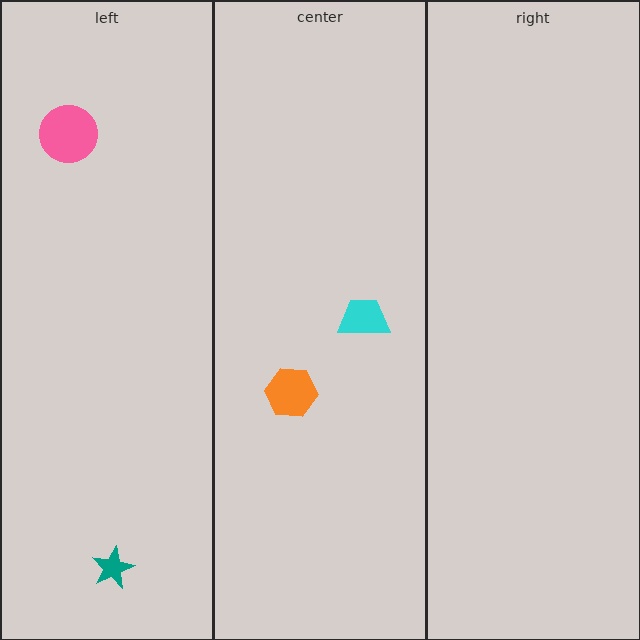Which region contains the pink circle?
The left region.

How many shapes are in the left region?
2.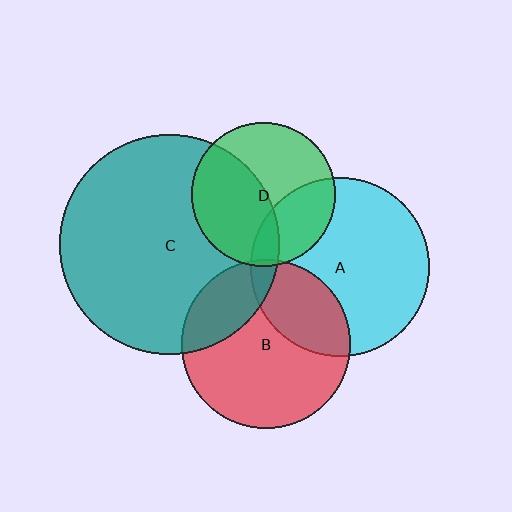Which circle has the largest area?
Circle C (teal).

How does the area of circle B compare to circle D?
Approximately 1.4 times.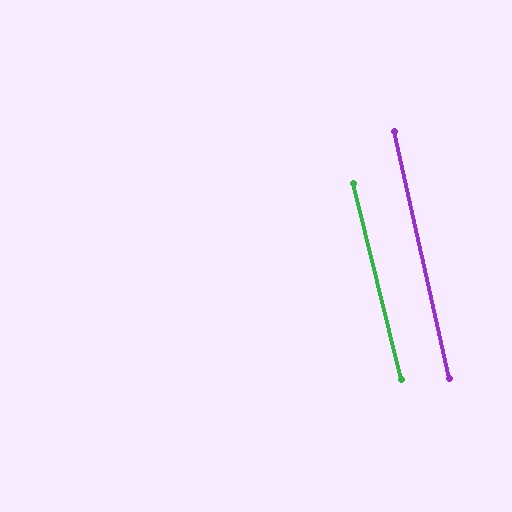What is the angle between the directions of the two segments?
Approximately 1 degree.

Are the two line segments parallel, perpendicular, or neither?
Parallel — their directions differ by only 1.1°.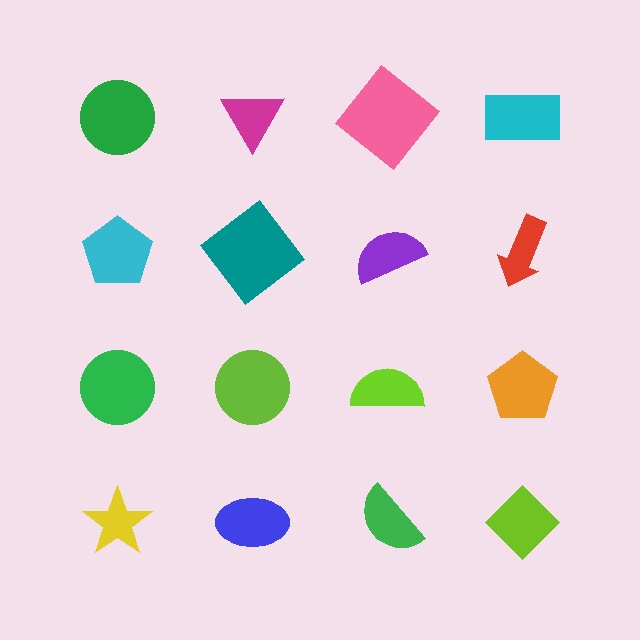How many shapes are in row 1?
4 shapes.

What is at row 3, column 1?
A green circle.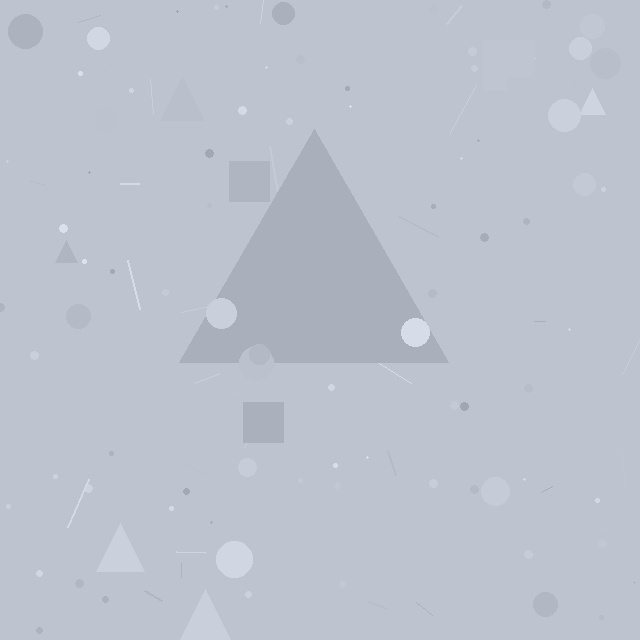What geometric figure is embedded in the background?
A triangle is embedded in the background.